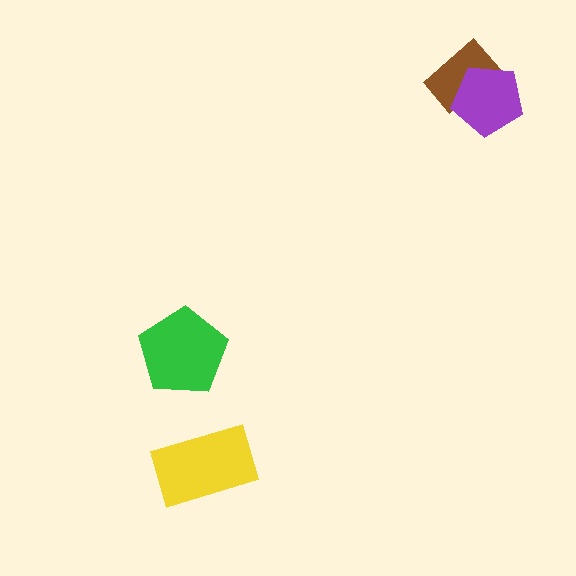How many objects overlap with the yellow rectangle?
0 objects overlap with the yellow rectangle.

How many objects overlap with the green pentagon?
0 objects overlap with the green pentagon.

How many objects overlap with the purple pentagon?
1 object overlaps with the purple pentagon.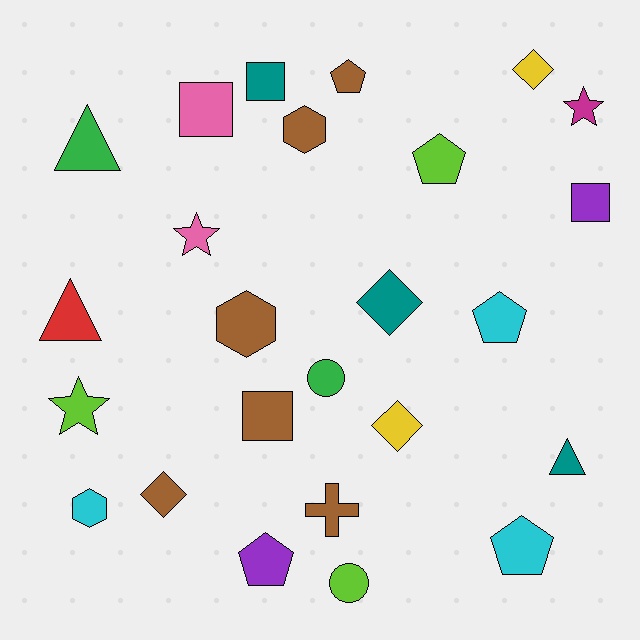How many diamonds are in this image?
There are 4 diamonds.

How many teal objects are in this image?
There are 3 teal objects.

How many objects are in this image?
There are 25 objects.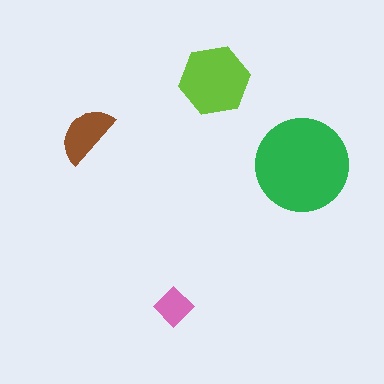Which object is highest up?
The lime hexagon is topmost.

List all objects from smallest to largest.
The pink diamond, the brown semicircle, the lime hexagon, the green circle.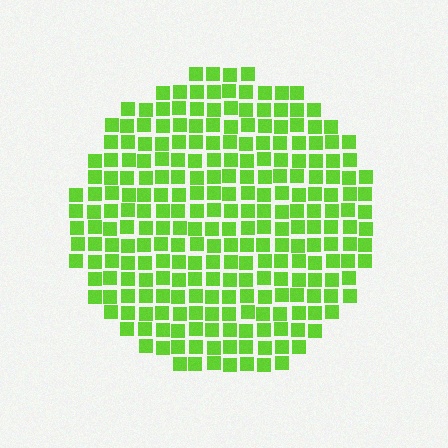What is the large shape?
The large shape is a circle.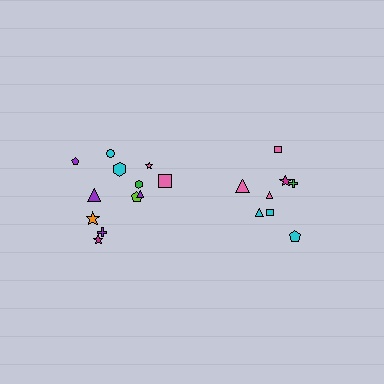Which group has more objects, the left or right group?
The left group.